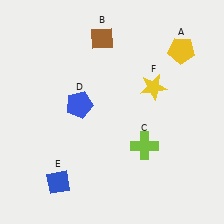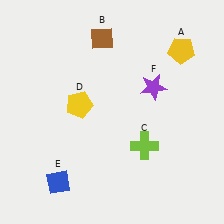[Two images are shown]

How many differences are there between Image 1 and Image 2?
There are 2 differences between the two images.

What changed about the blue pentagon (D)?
In Image 1, D is blue. In Image 2, it changed to yellow.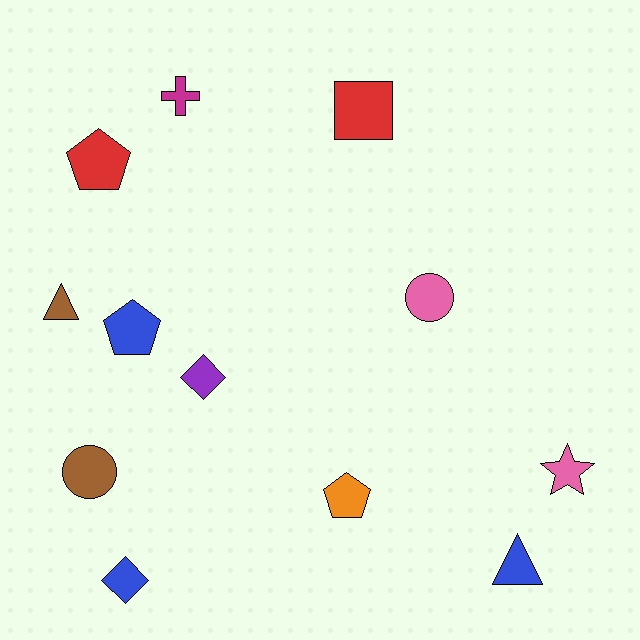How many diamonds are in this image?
There are 2 diamonds.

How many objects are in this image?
There are 12 objects.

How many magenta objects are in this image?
There is 1 magenta object.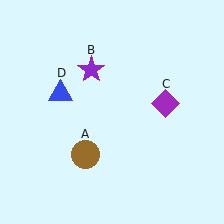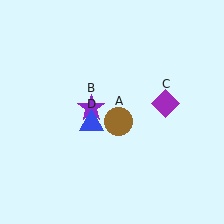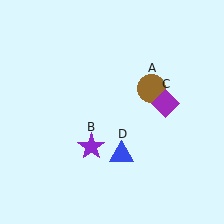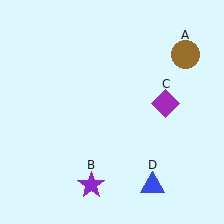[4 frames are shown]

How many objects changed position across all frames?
3 objects changed position: brown circle (object A), purple star (object B), blue triangle (object D).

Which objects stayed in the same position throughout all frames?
Purple diamond (object C) remained stationary.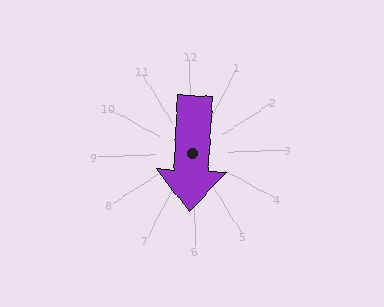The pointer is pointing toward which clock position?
Roughly 6 o'clock.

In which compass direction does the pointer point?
South.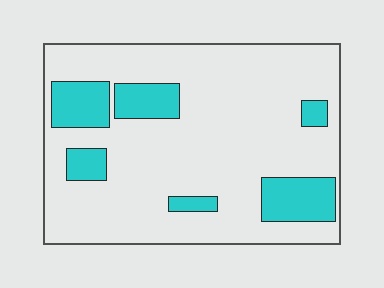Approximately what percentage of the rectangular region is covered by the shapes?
Approximately 20%.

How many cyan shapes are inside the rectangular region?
6.